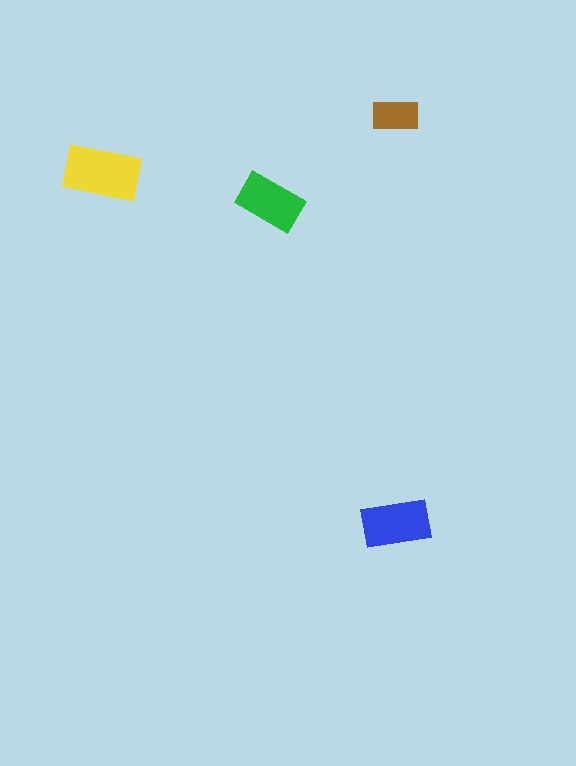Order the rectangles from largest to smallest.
the yellow one, the blue one, the green one, the brown one.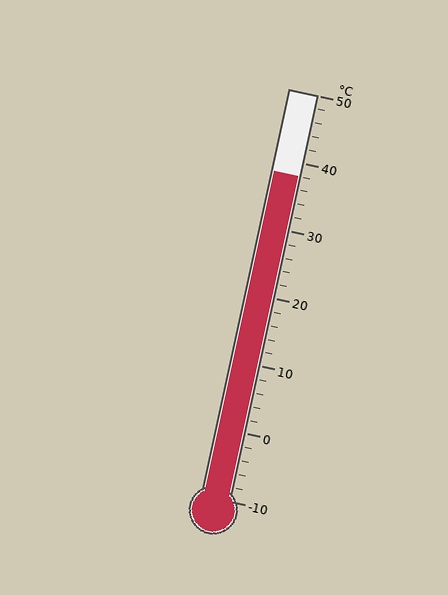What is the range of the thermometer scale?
The thermometer scale ranges from -10°C to 50°C.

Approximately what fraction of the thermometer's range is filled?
The thermometer is filled to approximately 80% of its range.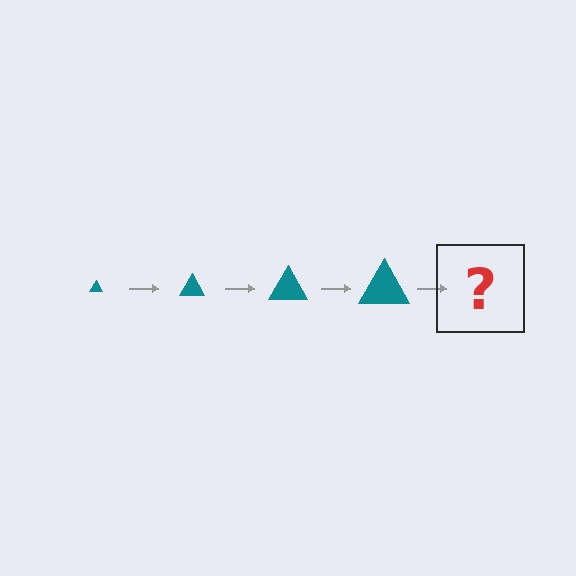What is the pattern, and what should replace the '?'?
The pattern is that the triangle gets progressively larger each step. The '?' should be a teal triangle, larger than the previous one.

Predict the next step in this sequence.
The next step is a teal triangle, larger than the previous one.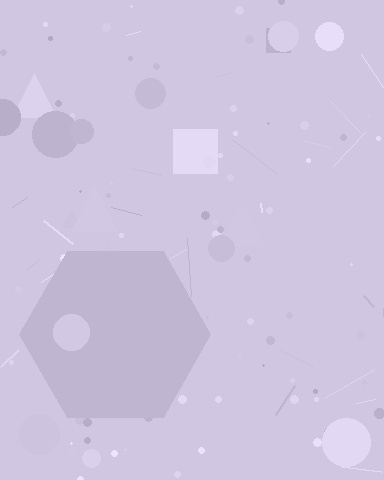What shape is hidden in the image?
A hexagon is hidden in the image.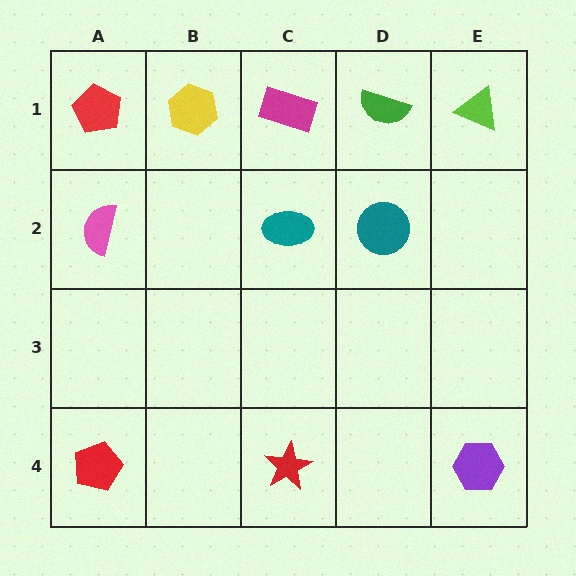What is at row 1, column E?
A lime triangle.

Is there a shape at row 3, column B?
No, that cell is empty.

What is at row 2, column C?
A teal ellipse.